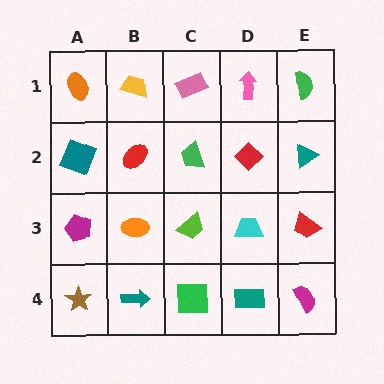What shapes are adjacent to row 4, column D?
A cyan trapezoid (row 3, column D), a green square (row 4, column C), a magenta semicircle (row 4, column E).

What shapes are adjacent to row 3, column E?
A teal triangle (row 2, column E), a magenta semicircle (row 4, column E), a cyan trapezoid (row 3, column D).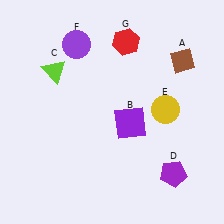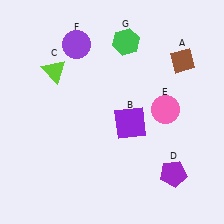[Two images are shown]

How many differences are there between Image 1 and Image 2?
There are 2 differences between the two images.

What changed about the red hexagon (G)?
In Image 1, G is red. In Image 2, it changed to green.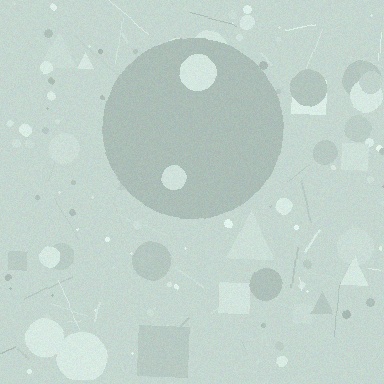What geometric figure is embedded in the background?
A circle is embedded in the background.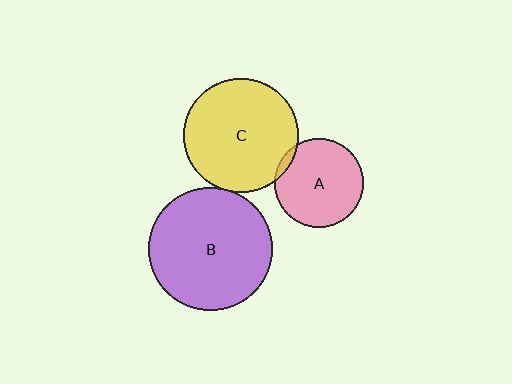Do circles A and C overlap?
Yes.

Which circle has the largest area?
Circle B (purple).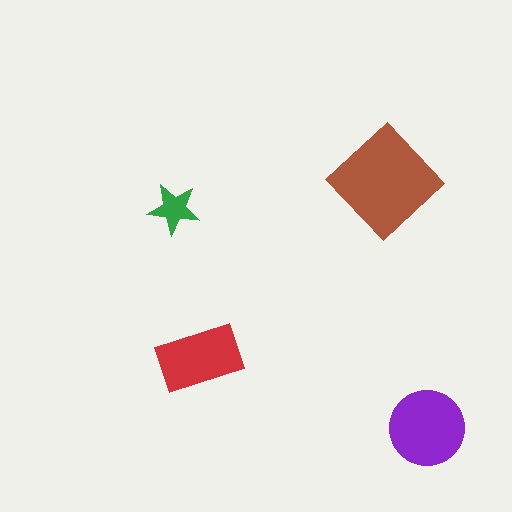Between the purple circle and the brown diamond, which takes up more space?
The brown diamond.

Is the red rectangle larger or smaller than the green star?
Larger.